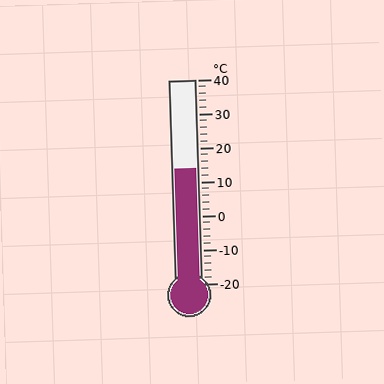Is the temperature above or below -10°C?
The temperature is above -10°C.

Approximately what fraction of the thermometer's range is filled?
The thermometer is filled to approximately 55% of its range.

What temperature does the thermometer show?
The thermometer shows approximately 14°C.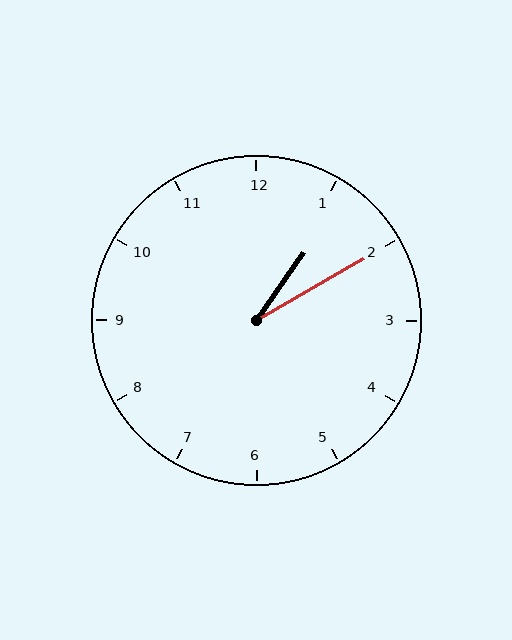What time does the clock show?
1:10.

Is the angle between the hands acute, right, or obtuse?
It is acute.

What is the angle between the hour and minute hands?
Approximately 25 degrees.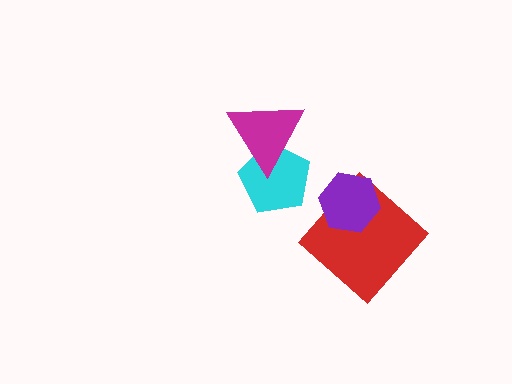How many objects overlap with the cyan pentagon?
1 object overlaps with the cyan pentagon.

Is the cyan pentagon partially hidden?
Yes, it is partially covered by another shape.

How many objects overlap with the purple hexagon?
1 object overlaps with the purple hexagon.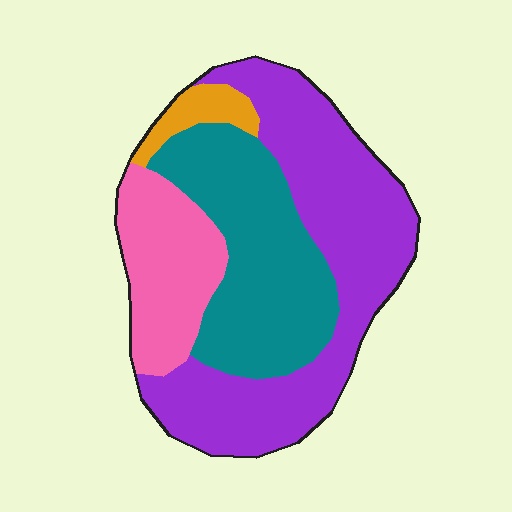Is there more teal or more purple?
Purple.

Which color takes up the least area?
Orange, at roughly 5%.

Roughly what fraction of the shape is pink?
Pink takes up about one fifth (1/5) of the shape.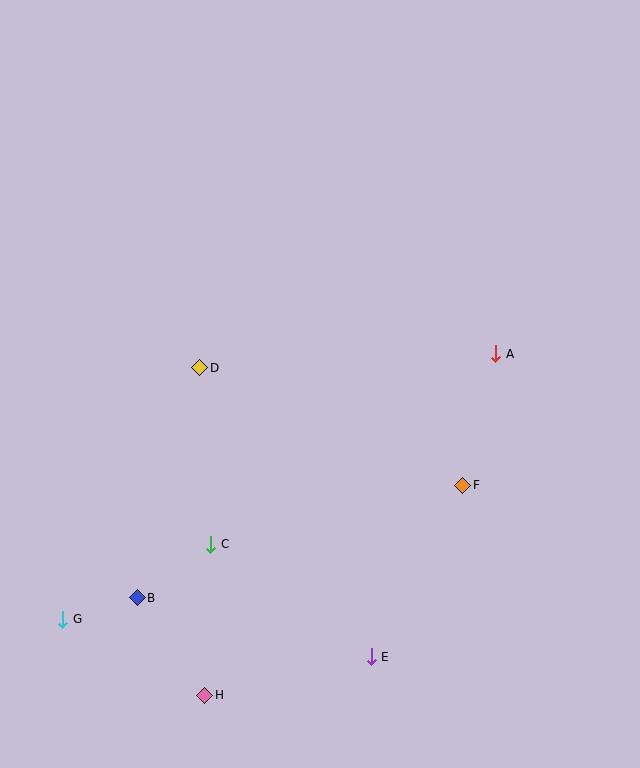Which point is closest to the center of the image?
Point D at (200, 368) is closest to the center.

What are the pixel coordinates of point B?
Point B is at (137, 598).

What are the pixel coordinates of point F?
Point F is at (463, 485).